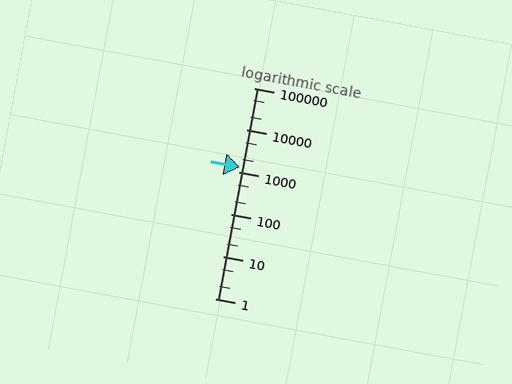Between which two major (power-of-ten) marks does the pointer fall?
The pointer is between 1000 and 10000.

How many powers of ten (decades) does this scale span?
The scale spans 5 decades, from 1 to 100000.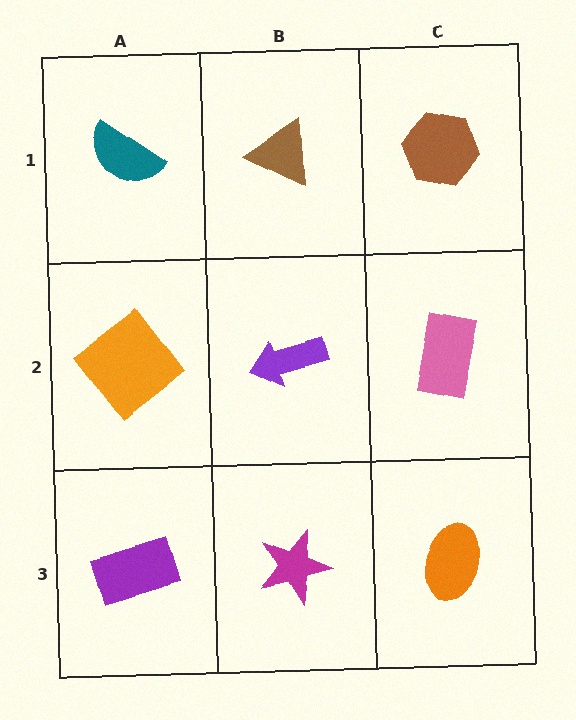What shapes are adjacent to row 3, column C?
A pink rectangle (row 2, column C), a magenta star (row 3, column B).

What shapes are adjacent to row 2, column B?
A brown triangle (row 1, column B), a magenta star (row 3, column B), an orange diamond (row 2, column A), a pink rectangle (row 2, column C).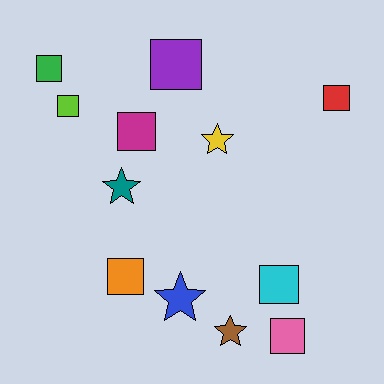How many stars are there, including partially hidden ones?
There are 4 stars.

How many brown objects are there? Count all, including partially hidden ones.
There is 1 brown object.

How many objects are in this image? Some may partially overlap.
There are 12 objects.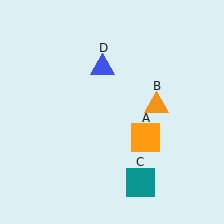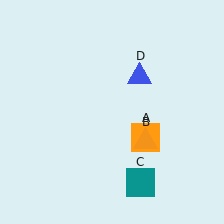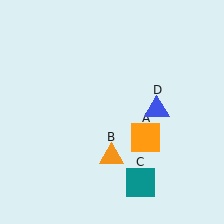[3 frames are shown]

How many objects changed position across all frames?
2 objects changed position: orange triangle (object B), blue triangle (object D).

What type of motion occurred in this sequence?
The orange triangle (object B), blue triangle (object D) rotated clockwise around the center of the scene.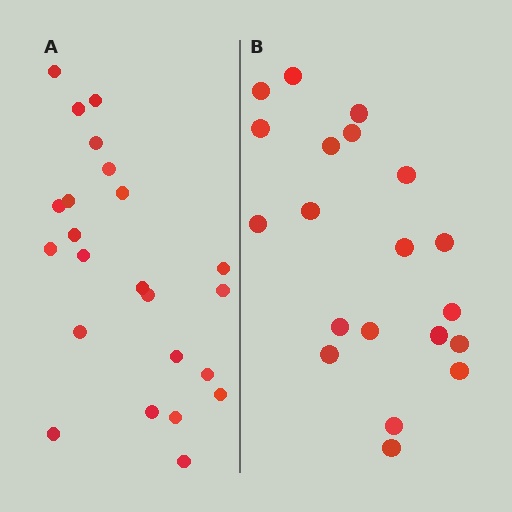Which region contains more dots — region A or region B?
Region A (the left region) has more dots.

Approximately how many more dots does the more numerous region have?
Region A has just a few more — roughly 2 or 3 more dots than region B.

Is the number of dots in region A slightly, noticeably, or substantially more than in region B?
Region A has only slightly more — the two regions are fairly close. The ratio is roughly 1.1 to 1.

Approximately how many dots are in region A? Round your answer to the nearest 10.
About 20 dots. (The exact count is 23, which rounds to 20.)